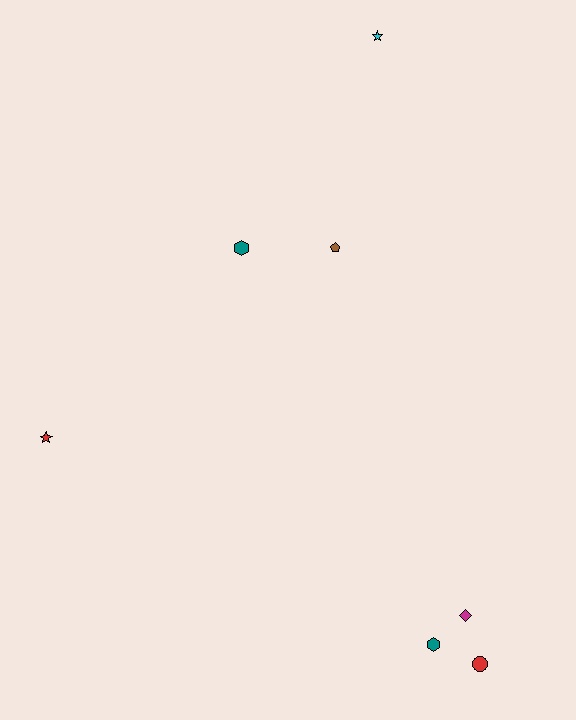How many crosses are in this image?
There are no crosses.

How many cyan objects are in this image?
There is 1 cyan object.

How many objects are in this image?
There are 7 objects.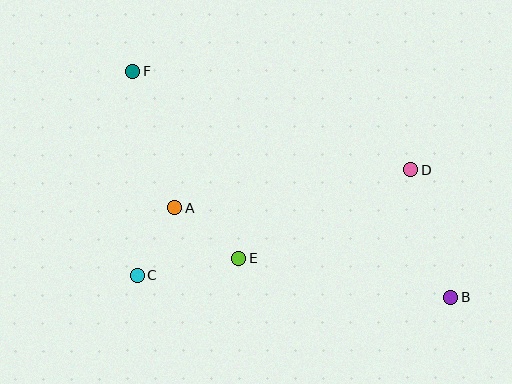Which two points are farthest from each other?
Points B and F are farthest from each other.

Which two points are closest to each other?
Points A and C are closest to each other.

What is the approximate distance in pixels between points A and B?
The distance between A and B is approximately 290 pixels.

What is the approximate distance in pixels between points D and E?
The distance between D and E is approximately 193 pixels.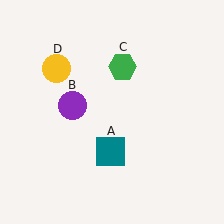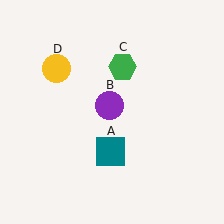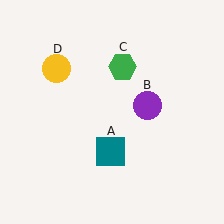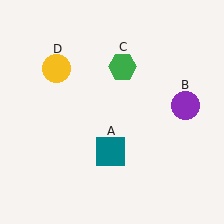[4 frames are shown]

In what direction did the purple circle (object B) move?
The purple circle (object B) moved right.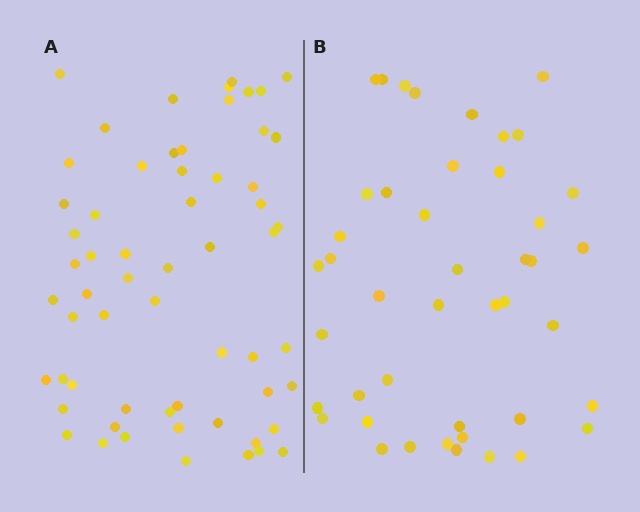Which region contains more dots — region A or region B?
Region A (the left region) has more dots.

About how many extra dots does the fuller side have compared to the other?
Region A has approximately 15 more dots than region B.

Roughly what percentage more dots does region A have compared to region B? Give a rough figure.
About 35% more.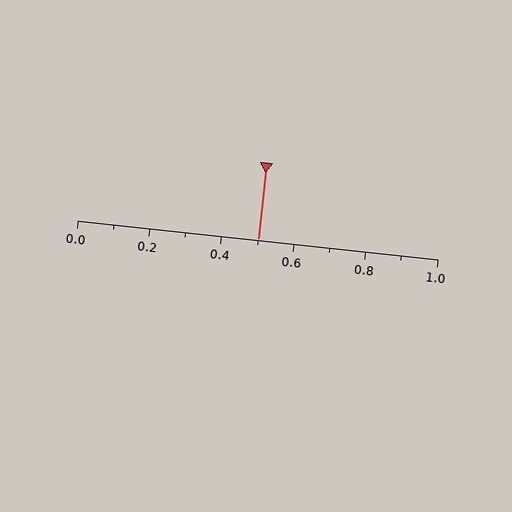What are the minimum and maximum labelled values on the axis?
The axis runs from 0.0 to 1.0.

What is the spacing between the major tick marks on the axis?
The major ticks are spaced 0.2 apart.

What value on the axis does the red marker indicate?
The marker indicates approximately 0.5.